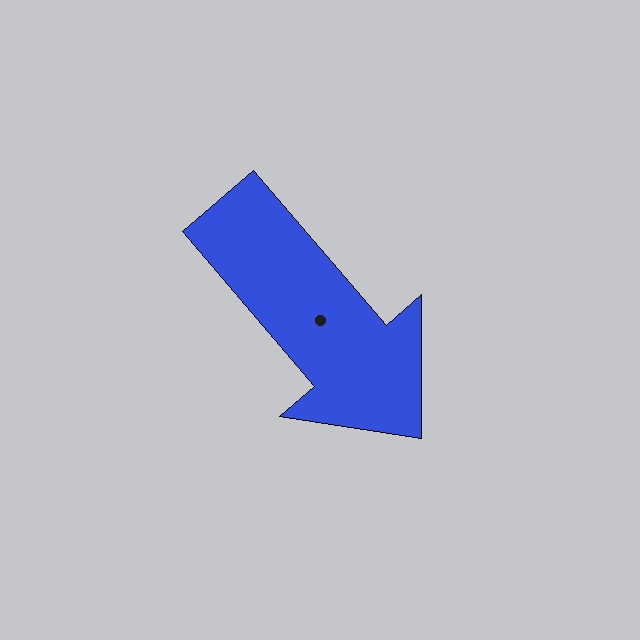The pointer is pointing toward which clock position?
Roughly 5 o'clock.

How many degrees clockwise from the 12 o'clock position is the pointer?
Approximately 139 degrees.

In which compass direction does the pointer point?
Southeast.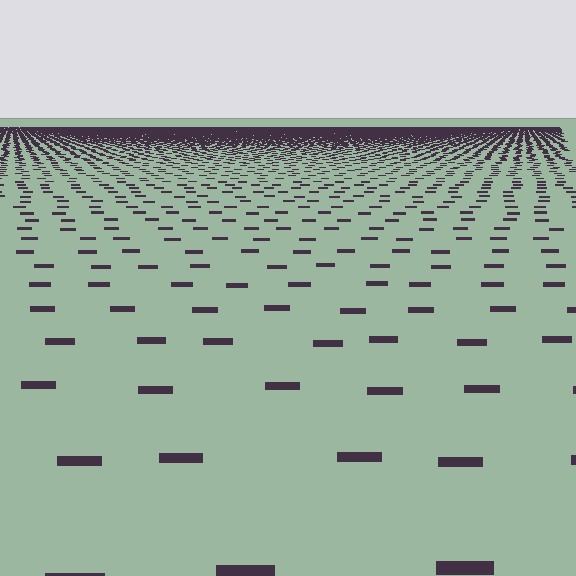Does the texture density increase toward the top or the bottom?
Density increases toward the top.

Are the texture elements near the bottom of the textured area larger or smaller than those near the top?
Larger. Near the bottom, elements are closer to the viewer and appear at a bigger on-screen size.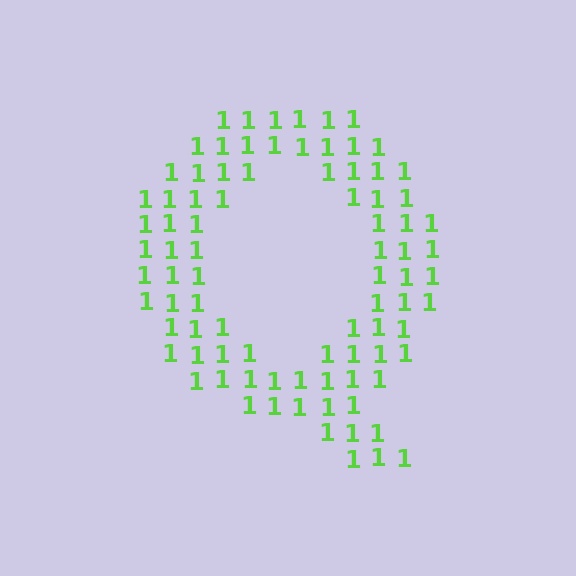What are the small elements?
The small elements are digit 1's.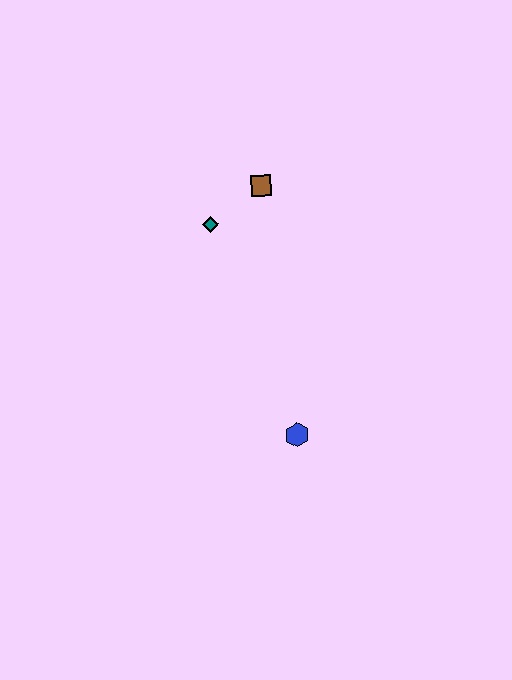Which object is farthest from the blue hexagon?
The brown square is farthest from the blue hexagon.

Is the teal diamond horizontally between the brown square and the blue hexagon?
No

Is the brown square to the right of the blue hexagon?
No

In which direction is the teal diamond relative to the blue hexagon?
The teal diamond is above the blue hexagon.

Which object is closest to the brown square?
The teal diamond is closest to the brown square.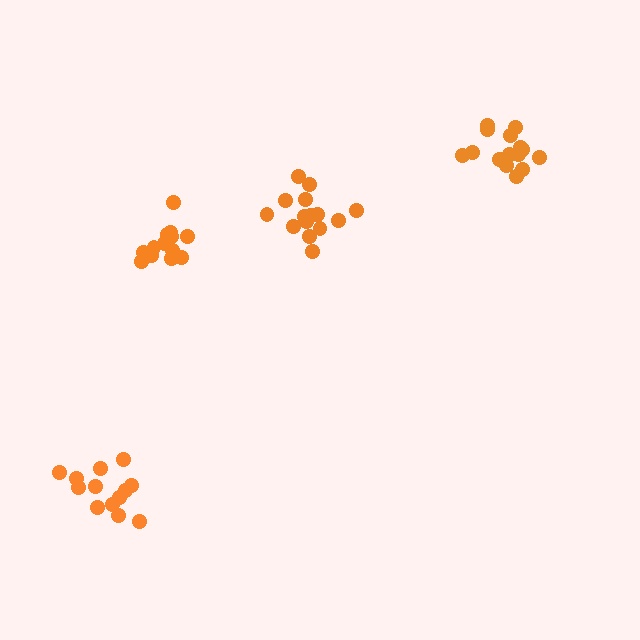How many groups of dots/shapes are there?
There are 4 groups.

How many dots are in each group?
Group 1: 13 dots, Group 2: 15 dots, Group 3: 13 dots, Group 4: 15 dots (56 total).